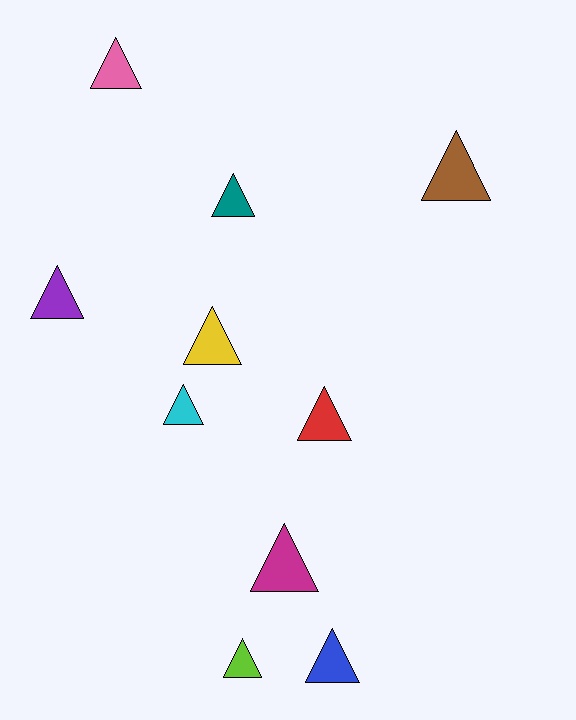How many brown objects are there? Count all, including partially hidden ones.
There is 1 brown object.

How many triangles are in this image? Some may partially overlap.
There are 10 triangles.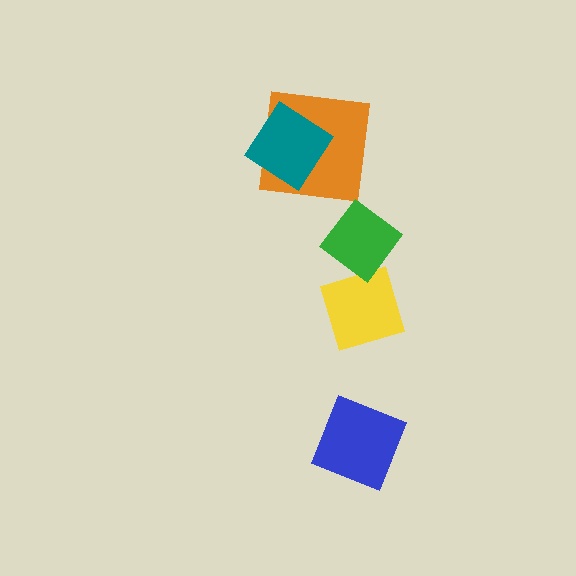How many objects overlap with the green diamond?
1 object overlaps with the green diamond.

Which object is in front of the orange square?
The teal diamond is in front of the orange square.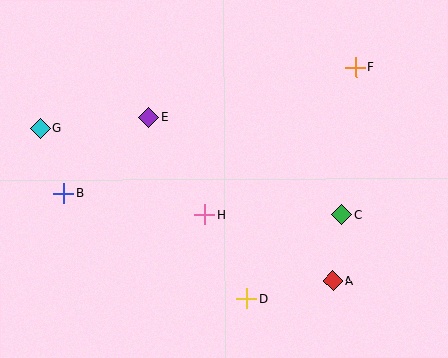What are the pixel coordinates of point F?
Point F is at (356, 68).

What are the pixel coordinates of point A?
Point A is at (333, 281).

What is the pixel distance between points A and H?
The distance between A and H is 144 pixels.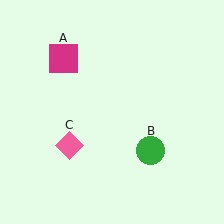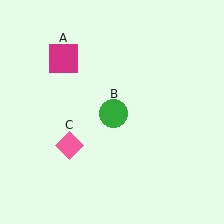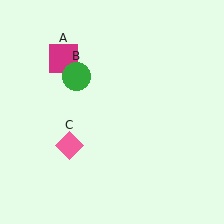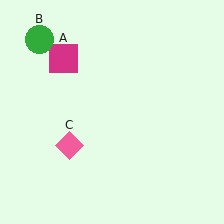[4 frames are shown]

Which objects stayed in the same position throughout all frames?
Magenta square (object A) and pink diamond (object C) remained stationary.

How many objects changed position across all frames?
1 object changed position: green circle (object B).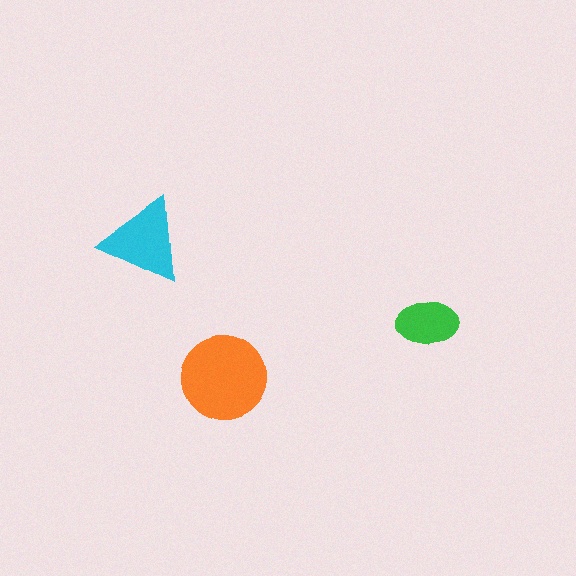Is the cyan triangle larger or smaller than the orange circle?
Smaller.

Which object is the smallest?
The green ellipse.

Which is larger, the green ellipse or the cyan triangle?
The cyan triangle.